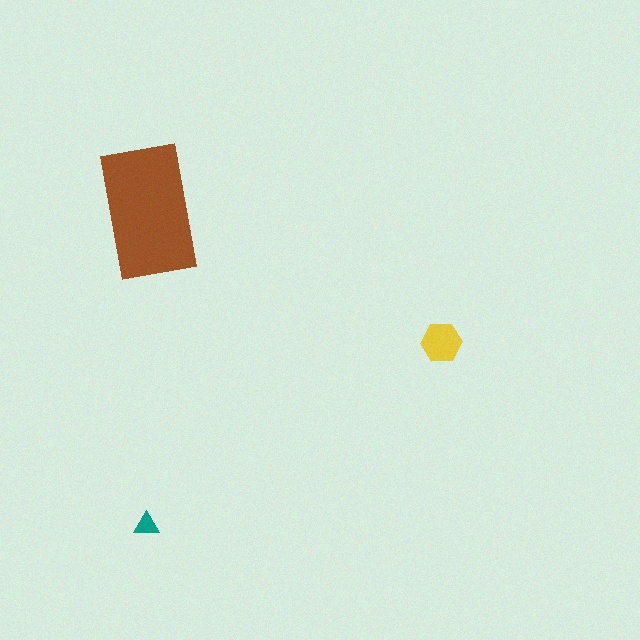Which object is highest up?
The brown rectangle is topmost.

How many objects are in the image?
There are 3 objects in the image.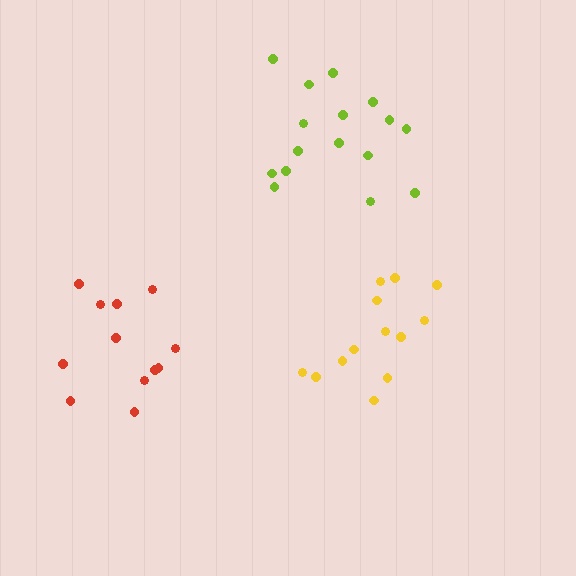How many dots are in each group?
Group 1: 13 dots, Group 2: 12 dots, Group 3: 16 dots (41 total).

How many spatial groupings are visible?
There are 3 spatial groupings.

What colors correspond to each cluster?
The clusters are colored: yellow, red, lime.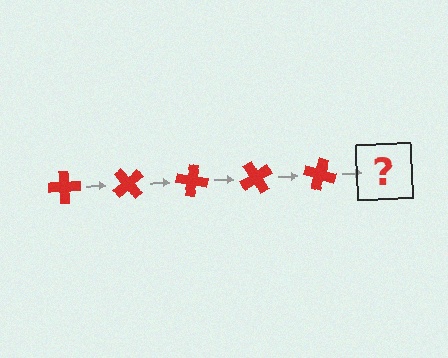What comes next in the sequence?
The next element should be a red cross rotated 250 degrees.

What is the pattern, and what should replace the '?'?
The pattern is that the cross rotates 50 degrees each step. The '?' should be a red cross rotated 250 degrees.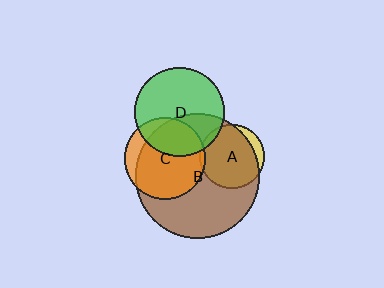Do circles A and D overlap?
Yes.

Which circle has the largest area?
Circle B (brown).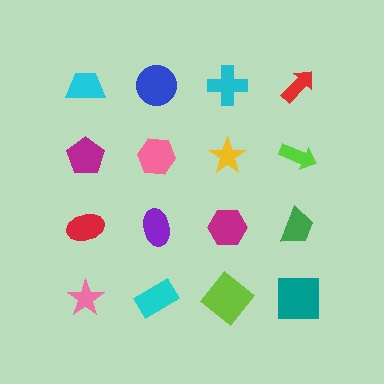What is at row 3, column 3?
A magenta hexagon.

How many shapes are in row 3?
4 shapes.